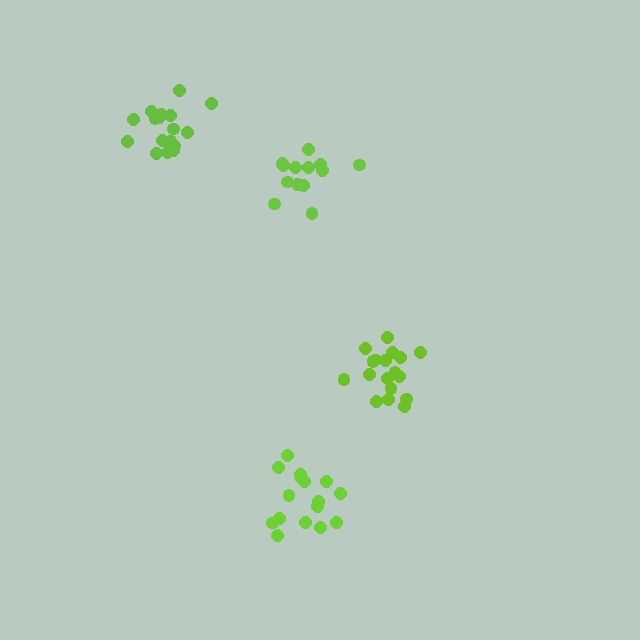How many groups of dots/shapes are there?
There are 4 groups.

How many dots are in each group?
Group 1: 18 dots, Group 2: 18 dots, Group 3: 16 dots, Group 4: 13 dots (65 total).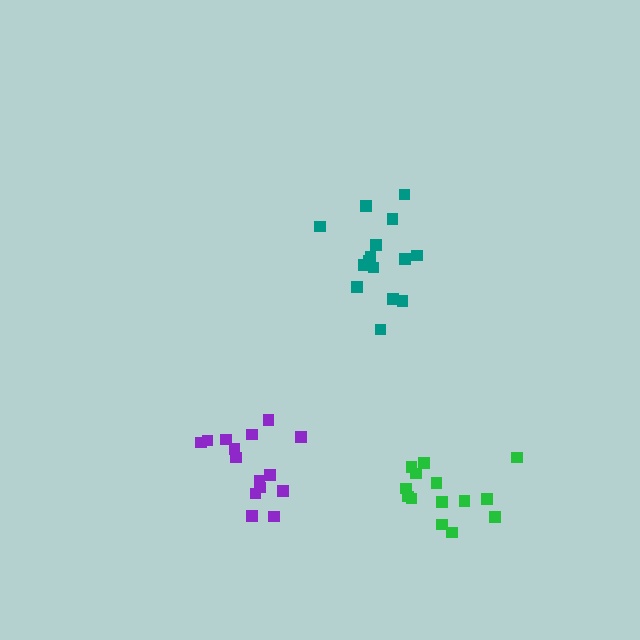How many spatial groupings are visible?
There are 3 spatial groupings.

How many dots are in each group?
Group 1: 15 dots, Group 2: 14 dots, Group 3: 15 dots (44 total).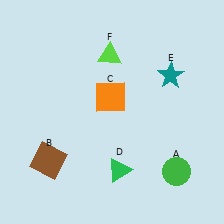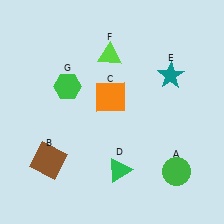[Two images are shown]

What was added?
A green hexagon (G) was added in Image 2.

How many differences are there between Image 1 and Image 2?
There is 1 difference between the two images.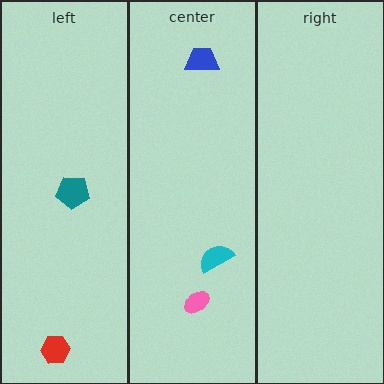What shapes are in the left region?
The red hexagon, the teal pentagon.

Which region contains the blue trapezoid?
The center region.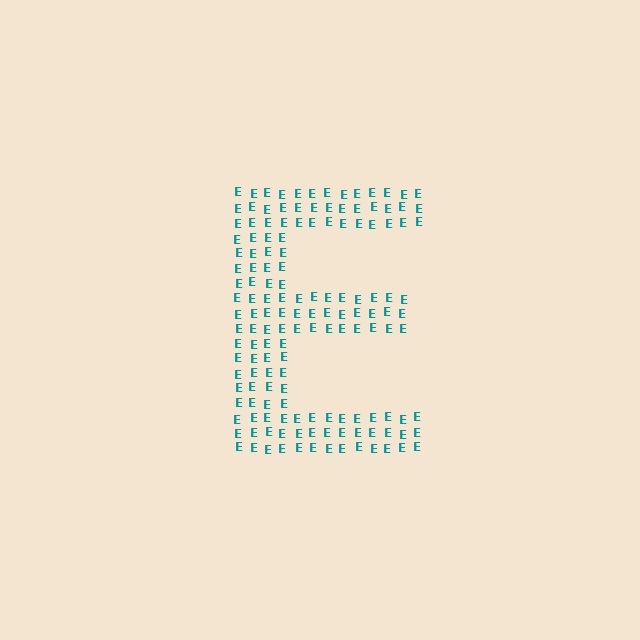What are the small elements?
The small elements are letter E's.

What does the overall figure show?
The overall figure shows the letter E.